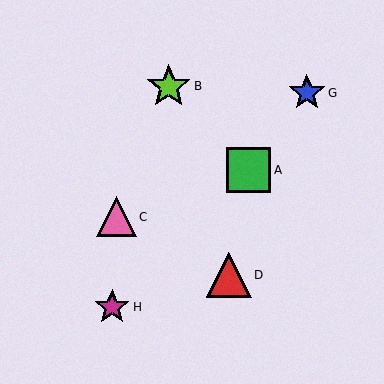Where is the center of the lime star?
The center of the lime star is at (169, 86).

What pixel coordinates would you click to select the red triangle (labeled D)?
Click at (229, 275) to select the red triangle D.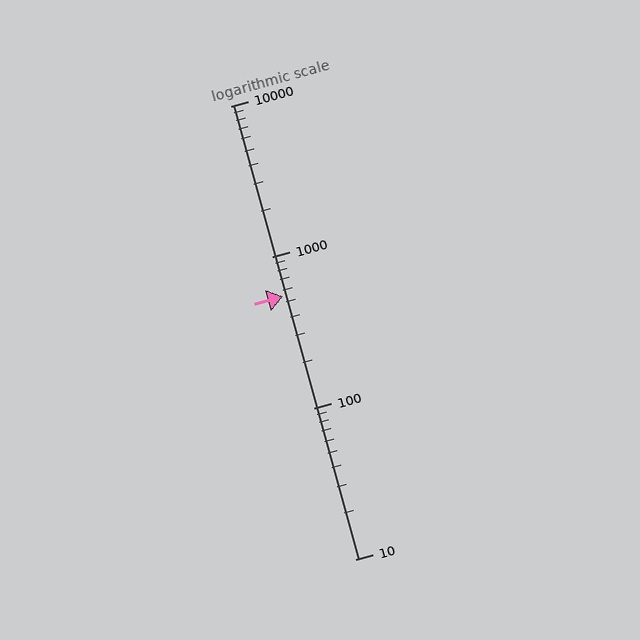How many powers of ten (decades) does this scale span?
The scale spans 3 decades, from 10 to 10000.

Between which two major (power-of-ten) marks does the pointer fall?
The pointer is between 100 and 1000.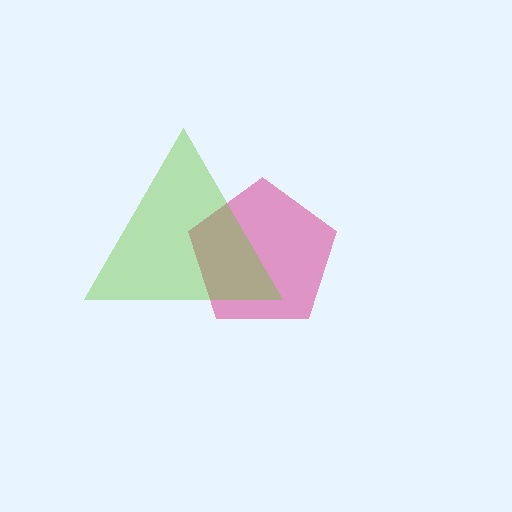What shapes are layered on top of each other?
The layered shapes are: a pink pentagon, a lime triangle.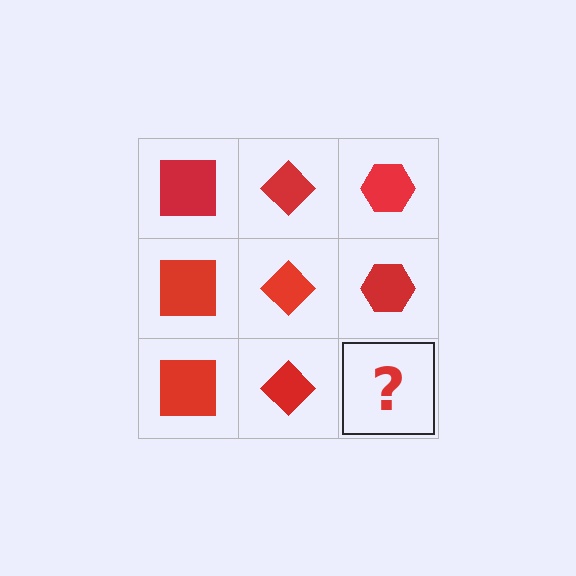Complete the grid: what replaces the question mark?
The question mark should be replaced with a red hexagon.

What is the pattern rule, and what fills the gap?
The rule is that each column has a consistent shape. The gap should be filled with a red hexagon.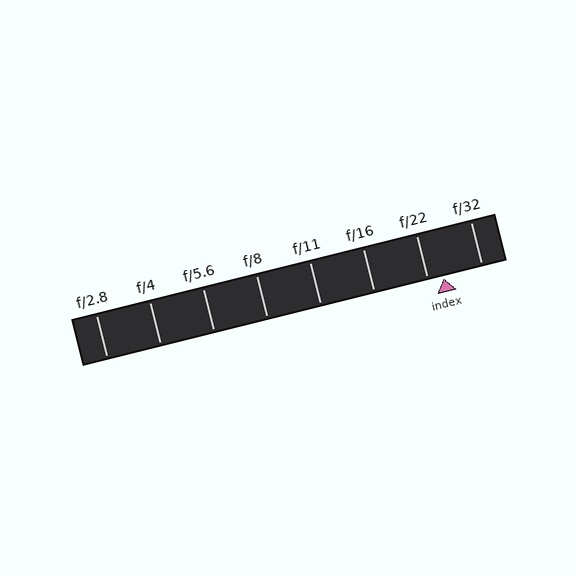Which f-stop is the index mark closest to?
The index mark is closest to f/22.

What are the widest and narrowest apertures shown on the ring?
The widest aperture shown is f/2.8 and the narrowest is f/32.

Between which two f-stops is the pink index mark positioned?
The index mark is between f/22 and f/32.